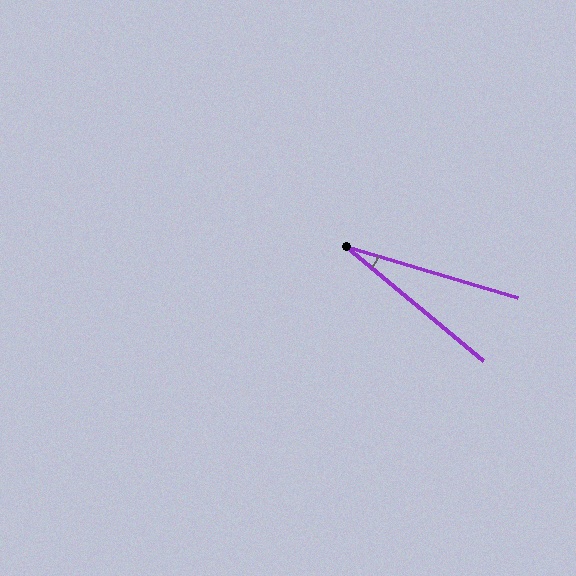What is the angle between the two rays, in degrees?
Approximately 23 degrees.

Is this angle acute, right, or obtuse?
It is acute.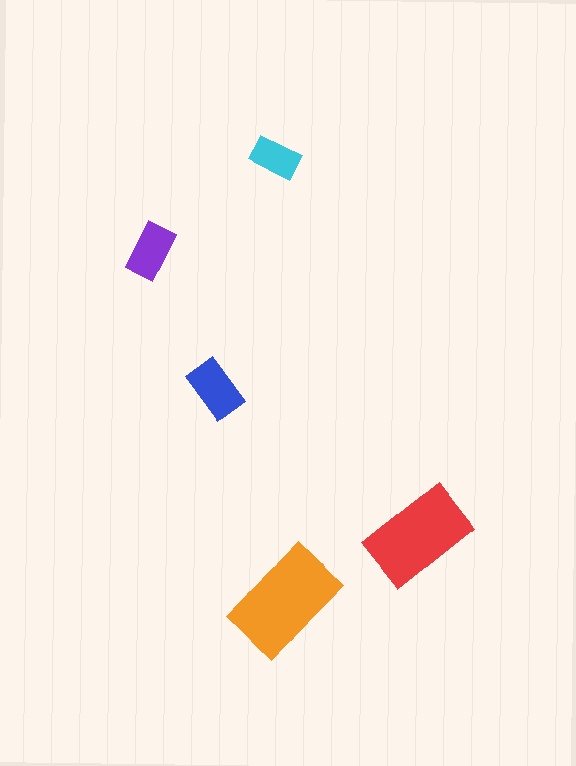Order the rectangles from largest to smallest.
the orange one, the red one, the blue one, the purple one, the cyan one.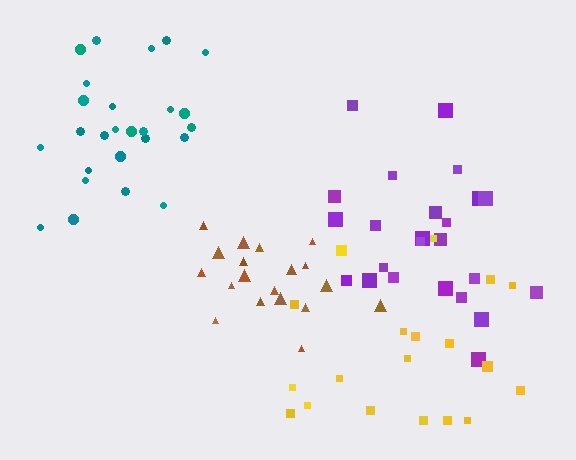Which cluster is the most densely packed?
Brown.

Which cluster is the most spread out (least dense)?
Yellow.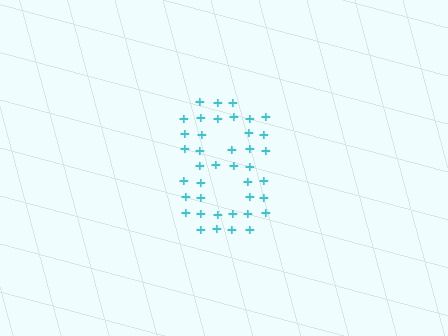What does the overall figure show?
The overall figure shows the digit 8.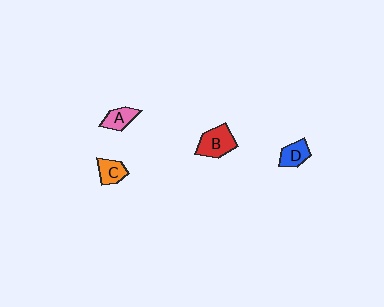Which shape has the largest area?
Shape B (red).